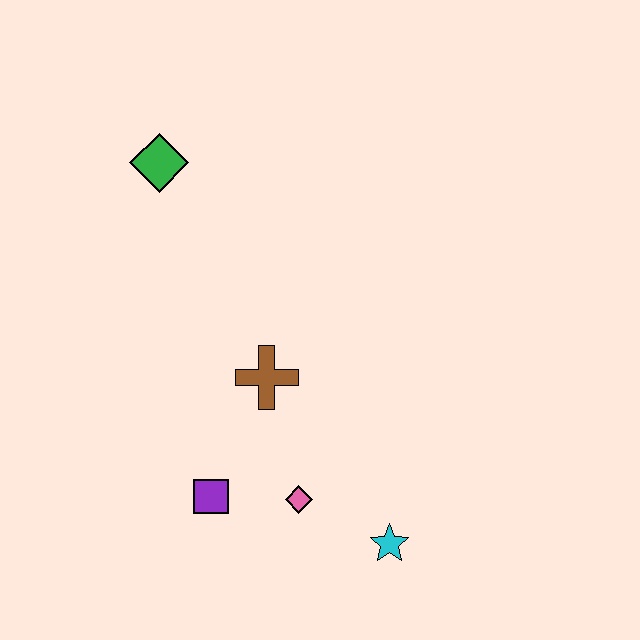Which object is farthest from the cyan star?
The green diamond is farthest from the cyan star.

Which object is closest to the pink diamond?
The purple square is closest to the pink diamond.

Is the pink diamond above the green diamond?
No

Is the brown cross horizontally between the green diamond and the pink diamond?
Yes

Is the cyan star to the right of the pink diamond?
Yes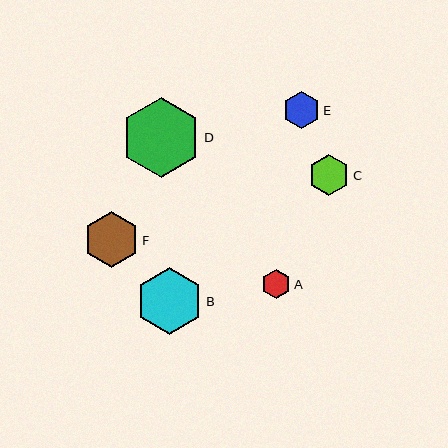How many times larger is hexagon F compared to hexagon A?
Hexagon F is approximately 1.9 times the size of hexagon A.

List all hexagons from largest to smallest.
From largest to smallest: D, B, F, C, E, A.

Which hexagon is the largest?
Hexagon D is the largest with a size of approximately 80 pixels.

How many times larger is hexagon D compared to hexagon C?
Hexagon D is approximately 1.9 times the size of hexagon C.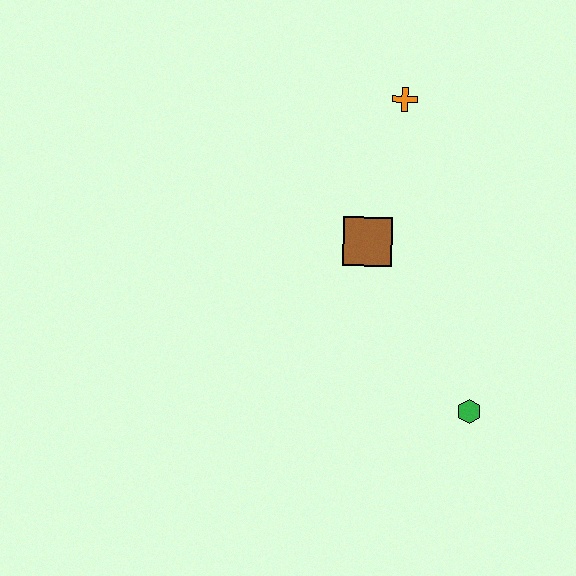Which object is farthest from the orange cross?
The green hexagon is farthest from the orange cross.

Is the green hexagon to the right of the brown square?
Yes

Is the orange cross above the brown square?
Yes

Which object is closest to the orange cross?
The brown square is closest to the orange cross.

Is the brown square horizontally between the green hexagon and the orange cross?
No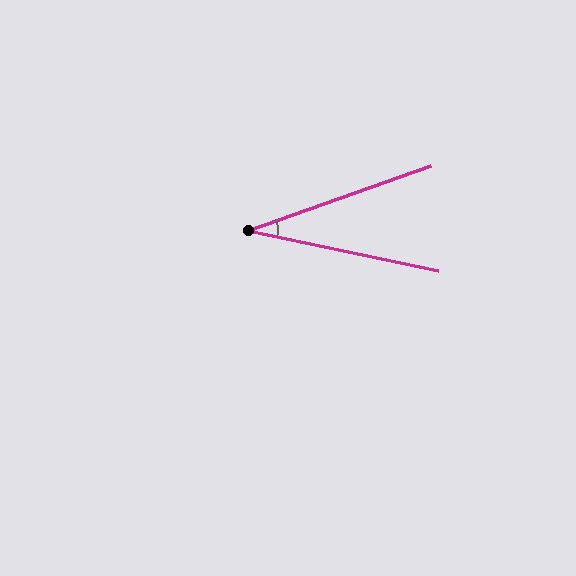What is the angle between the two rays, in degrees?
Approximately 32 degrees.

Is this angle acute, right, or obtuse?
It is acute.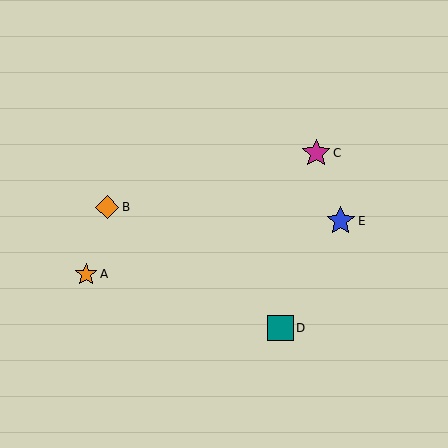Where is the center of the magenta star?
The center of the magenta star is at (316, 153).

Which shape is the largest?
The blue star (labeled E) is the largest.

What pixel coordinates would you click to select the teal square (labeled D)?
Click at (281, 328) to select the teal square D.